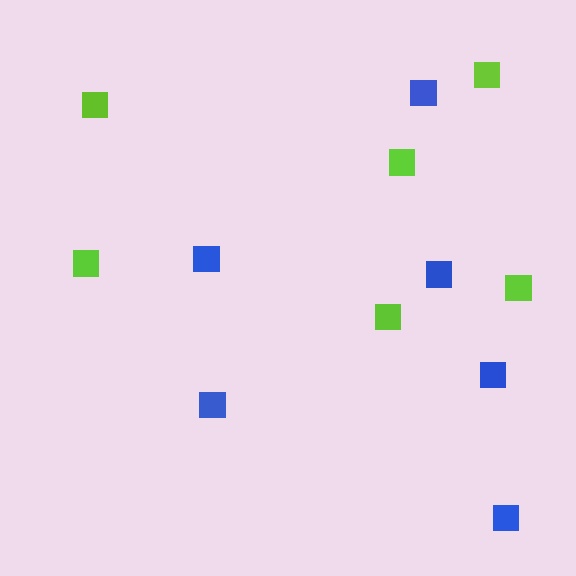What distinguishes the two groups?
There are 2 groups: one group of blue squares (6) and one group of lime squares (6).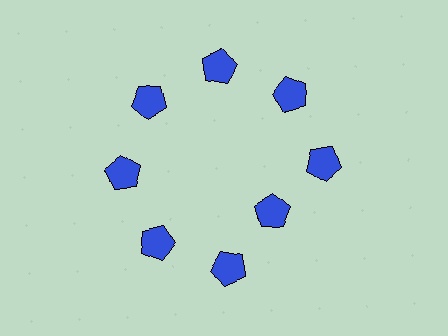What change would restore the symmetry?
The symmetry would be restored by moving it outward, back onto the ring so that all 8 pentagons sit at equal angles and equal distance from the center.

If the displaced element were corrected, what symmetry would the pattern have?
It would have 8-fold rotational symmetry — the pattern would map onto itself every 45 degrees.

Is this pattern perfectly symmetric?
No. The 8 blue pentagons are arranged in a ring, but one element near the 4 o'clock position is pulled inward toward the center, breaking the 8-fold rotational symmetry.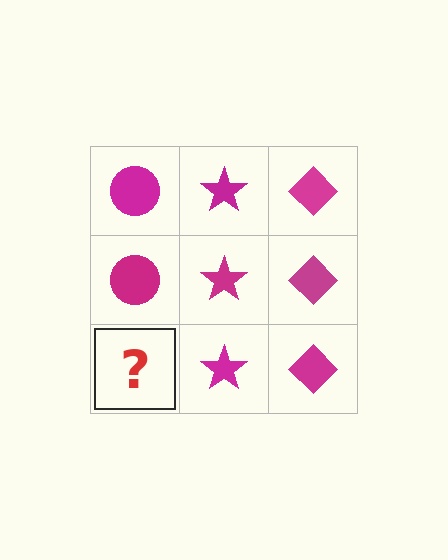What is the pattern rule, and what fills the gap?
The rule is that each column has a consistent shape. The gap should be filled with a magenta circle.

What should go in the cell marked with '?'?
The missing cell should contain a magenta circle.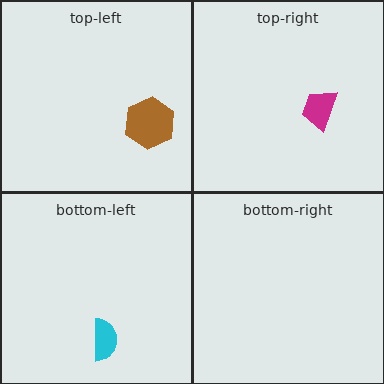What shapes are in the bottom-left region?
The cyan semicircle.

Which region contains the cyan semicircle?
The bottom-left region.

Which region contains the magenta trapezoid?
The top-right region.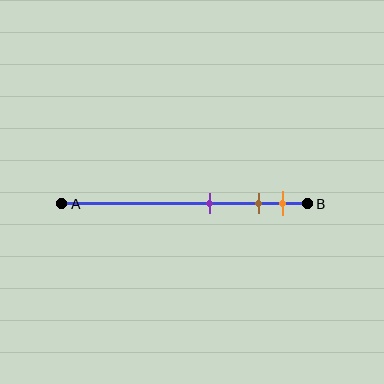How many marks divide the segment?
There are 3 marks dividing the segment.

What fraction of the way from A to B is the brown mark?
The brown mark is approximately 80% (0.8) of the way from A to B.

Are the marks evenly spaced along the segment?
No, the marks are not evenly spaced.